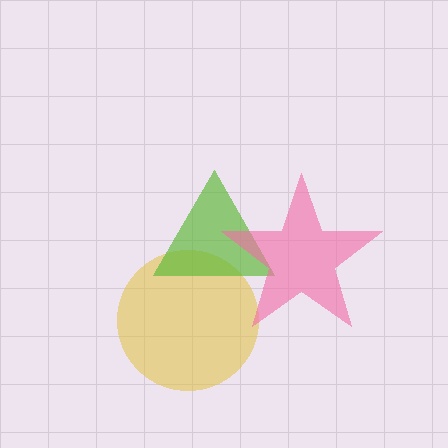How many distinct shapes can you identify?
There are 3 distinct shapes: a yellow circle, a lime triangle, a pink star.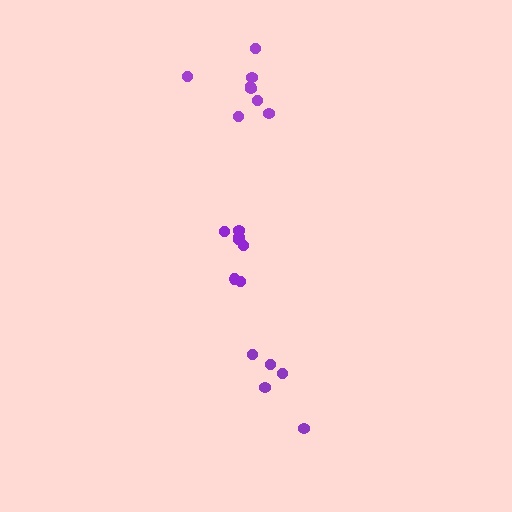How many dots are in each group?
Group 1: 7 dots, Group 2: 8 dots, Group 3: 5 dots (20 total).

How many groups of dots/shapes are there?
There are 3 groups.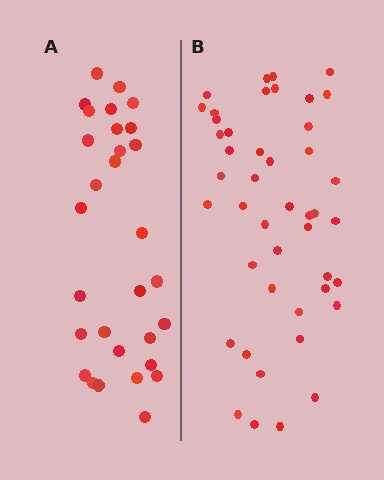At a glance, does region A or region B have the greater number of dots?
Region B (the right region) has more dots.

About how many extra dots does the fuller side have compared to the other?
Region B has approximately 15 more dots than region A.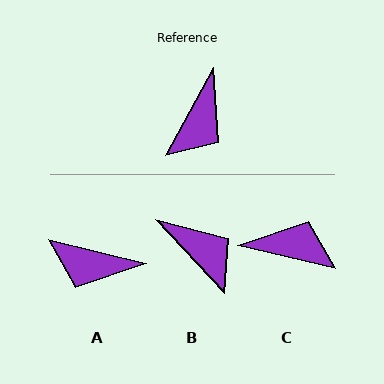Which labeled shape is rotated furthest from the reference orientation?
C, about 105 degrees away.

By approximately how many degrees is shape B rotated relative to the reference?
Approximately 72 degrees counter-clockwise.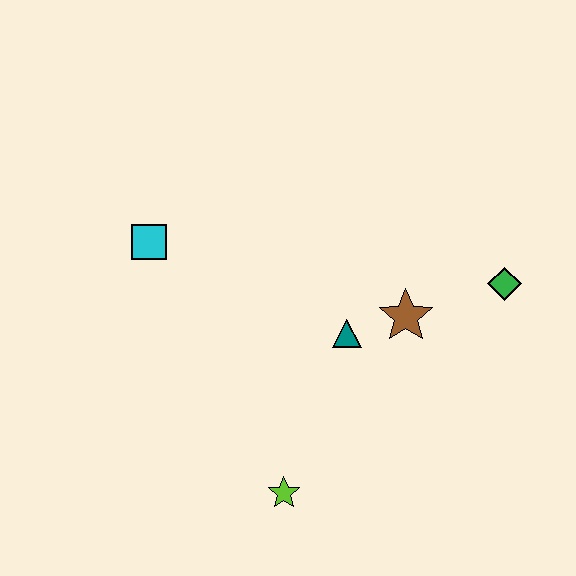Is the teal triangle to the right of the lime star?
Yes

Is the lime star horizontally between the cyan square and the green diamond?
Yes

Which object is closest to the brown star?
The teal triangle is closest to the brown star.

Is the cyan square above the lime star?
Yes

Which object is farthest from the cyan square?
The green diamond is farthest from the cyan square.